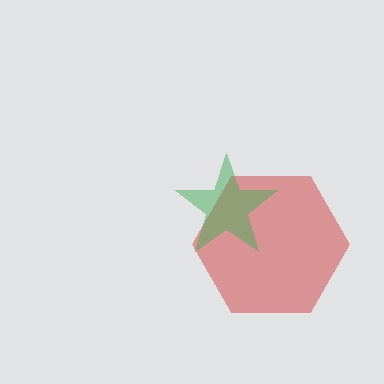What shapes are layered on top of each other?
The layered shapes are: a red hexagon, a green star.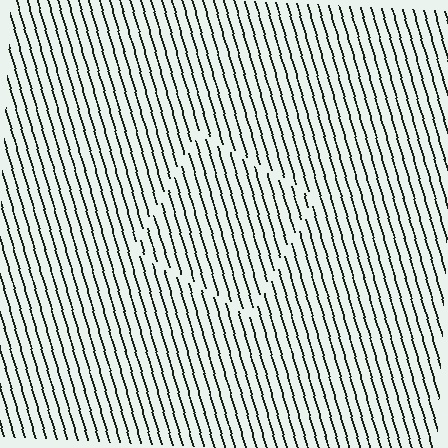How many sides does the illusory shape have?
4 sides — the line-ends trace a square.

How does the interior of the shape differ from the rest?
The interior of the shape contains the same grating, shifted by half a period — the contour is defined by the phase discontinuity where line-ends from the inner and outer gratings abut.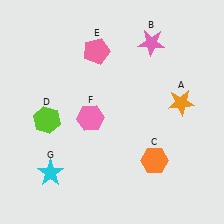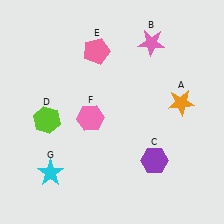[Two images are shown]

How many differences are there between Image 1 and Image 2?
There is 1 difference between the two images.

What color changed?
The hexagon (C) changed from orange in Image 1 to purple in Image 2.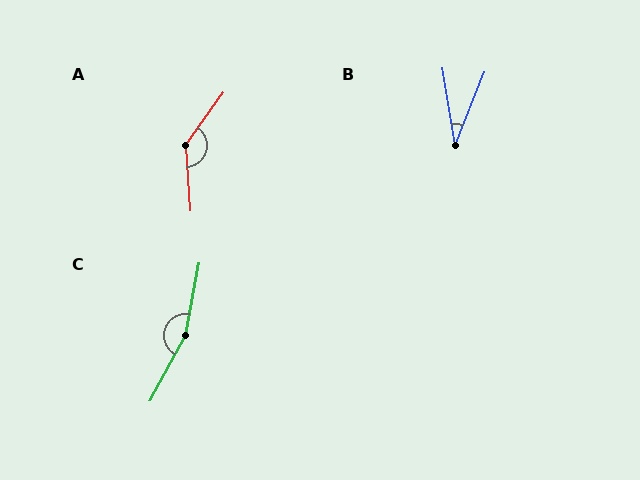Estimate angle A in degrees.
Approximately 140 degrees.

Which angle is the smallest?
B, at approximately 31 degrees.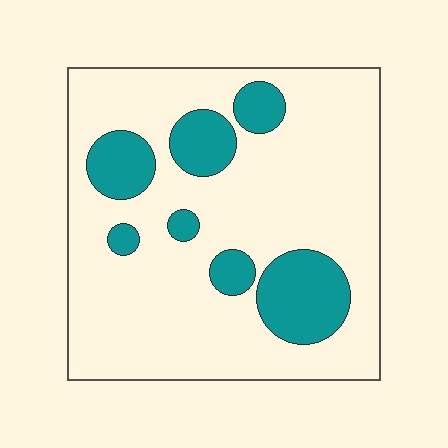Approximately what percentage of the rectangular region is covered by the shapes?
Approximately 20%.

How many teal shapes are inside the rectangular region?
7.